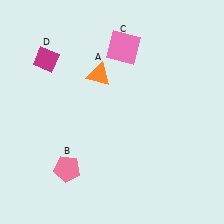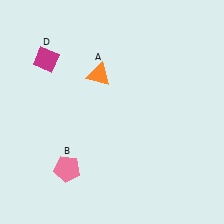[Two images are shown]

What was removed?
The pink square (C) was removed in Image 2.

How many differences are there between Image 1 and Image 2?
There is 1 difference between the two images.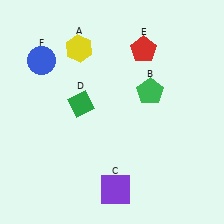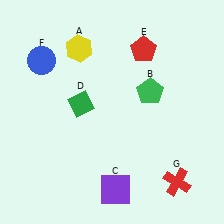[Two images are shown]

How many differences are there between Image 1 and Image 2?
There is 1 difference between the two images.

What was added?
A red cross (G) was added in Image 2.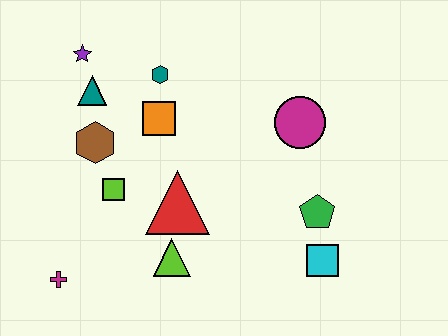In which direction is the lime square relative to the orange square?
The lime square is below the orange square.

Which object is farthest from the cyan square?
The purple star is farthest from the cyan square.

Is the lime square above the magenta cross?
Yes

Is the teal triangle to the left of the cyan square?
Yes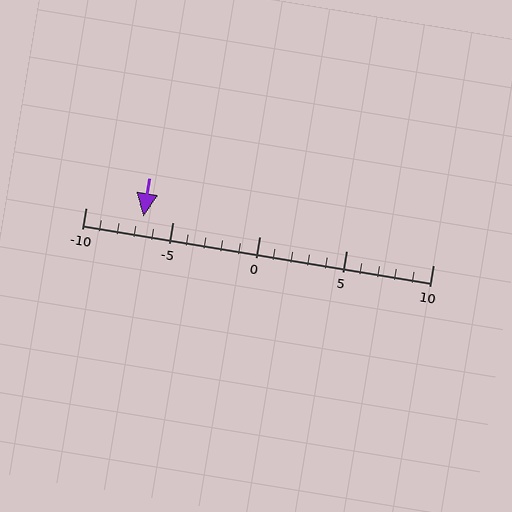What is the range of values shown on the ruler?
The ruler shows values from -10 to 10.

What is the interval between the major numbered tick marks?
The major tick marks are spaced 5 units apart.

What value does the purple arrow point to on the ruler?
The purple arrow points to approximately -7.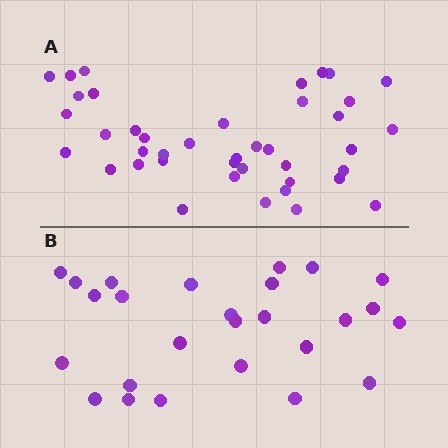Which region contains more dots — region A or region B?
Region A (the top region) has more dots.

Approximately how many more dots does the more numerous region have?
Region A has approximately 15 more dots than region B.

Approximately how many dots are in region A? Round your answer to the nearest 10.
About 40 dots. (The exact count is 41, which rounds to 40.)